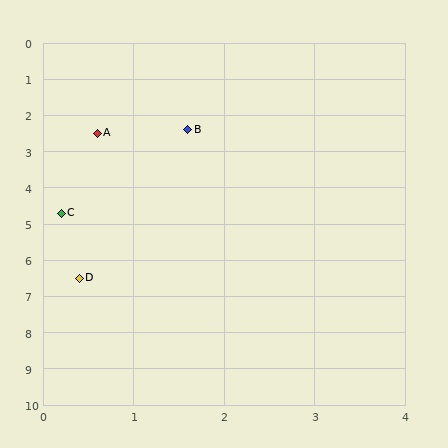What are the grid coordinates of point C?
Point C is at approximately (0.2, 4.7).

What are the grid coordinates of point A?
Point A is at approximately (0.6, 2.5).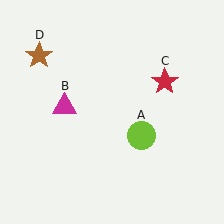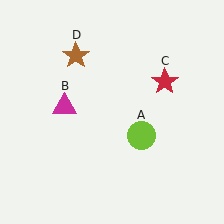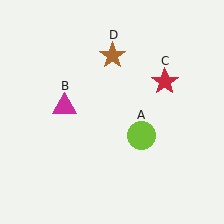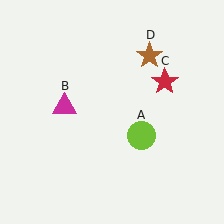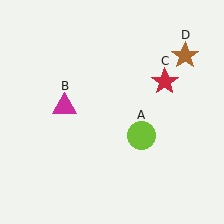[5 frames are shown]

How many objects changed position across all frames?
1 object changed position: brown star (object D).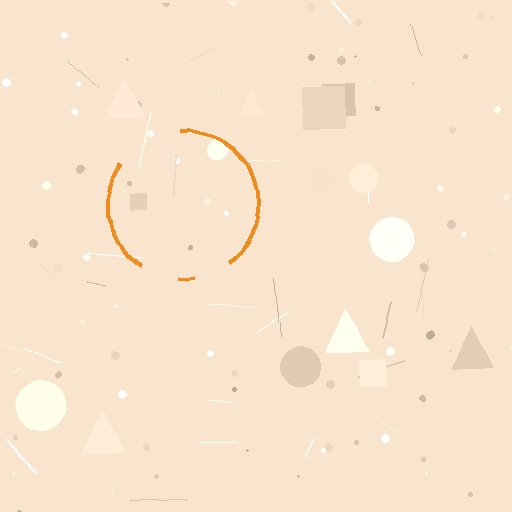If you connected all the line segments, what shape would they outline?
They would outline a circle.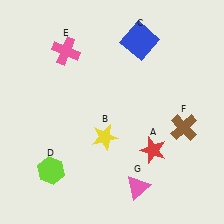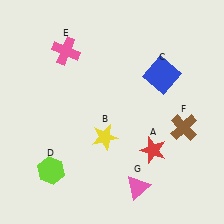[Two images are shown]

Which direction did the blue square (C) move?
The blue square (C) moved down.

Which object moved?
The blue square (C) moved down.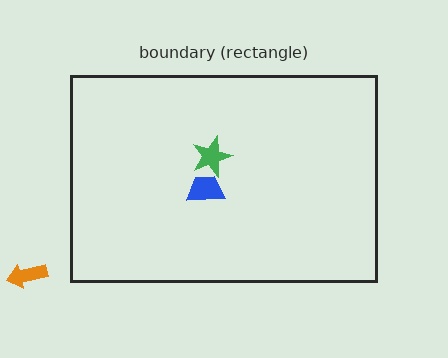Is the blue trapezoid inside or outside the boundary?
Inside.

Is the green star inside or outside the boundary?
Inside.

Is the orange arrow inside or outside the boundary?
Outside.